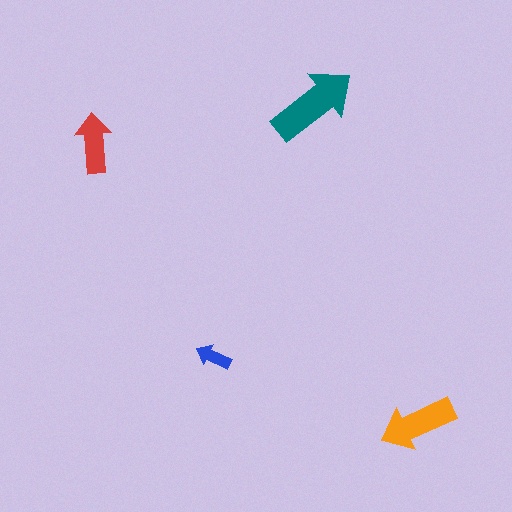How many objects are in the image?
There are 4 objects in the image.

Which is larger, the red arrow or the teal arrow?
The teal one.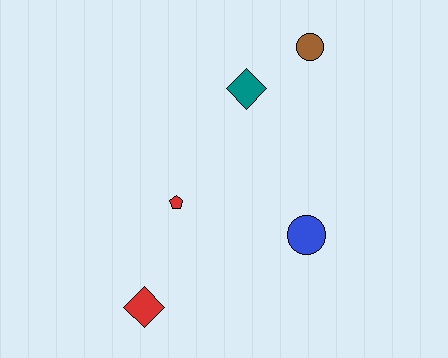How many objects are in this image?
There are 5 objects.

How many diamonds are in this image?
There are 2 diamonds.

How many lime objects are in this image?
There are no lime objects.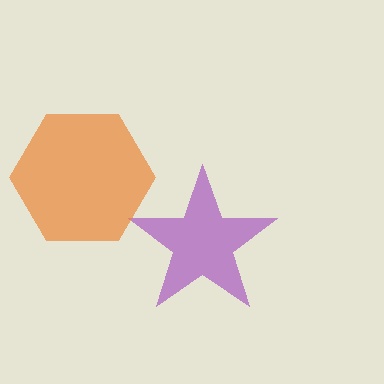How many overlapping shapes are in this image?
There are 2 overlapping shapes in the image.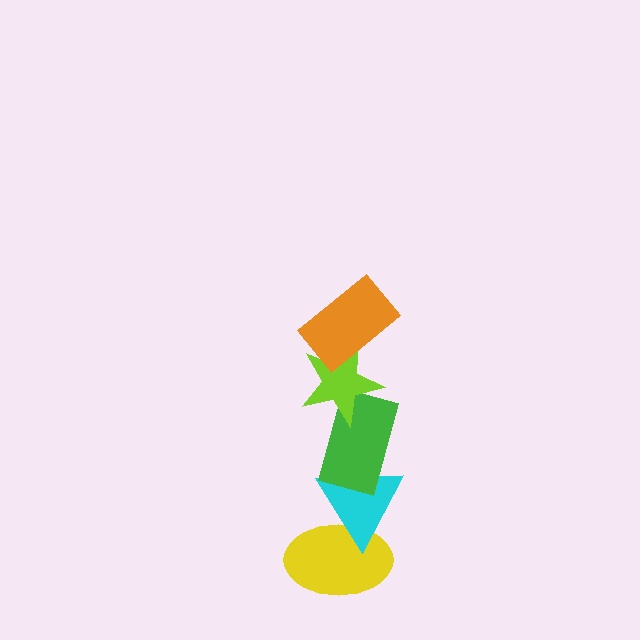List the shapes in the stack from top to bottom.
From top to bottom: the orange rectangle, the lime star, the green rectangle, the cyan triangle, the yellow ellipse.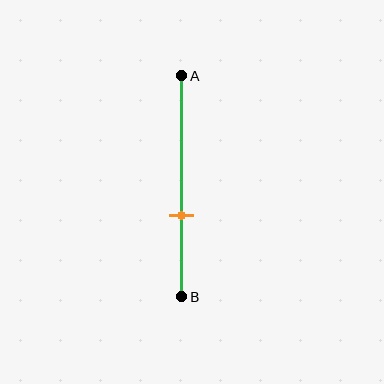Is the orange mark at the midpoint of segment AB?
No, the mark is at about 65% from A, not at the 50% midpoint.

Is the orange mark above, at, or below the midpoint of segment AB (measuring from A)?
The orange mark is below the midpoint of segment AB.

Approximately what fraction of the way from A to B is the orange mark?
The orange mark is approximately 65% of the way from A to B.